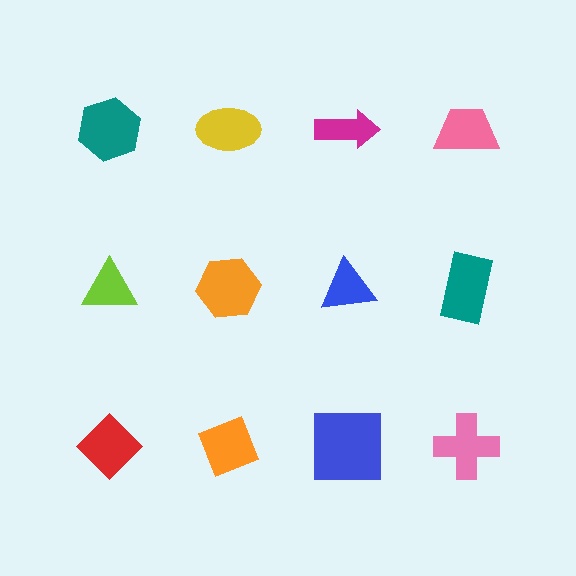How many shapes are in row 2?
4 shapes.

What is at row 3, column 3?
A blue square.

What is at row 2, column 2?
An orange hexagon.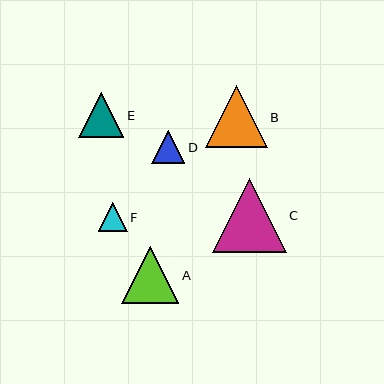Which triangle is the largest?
Triangle C is the largest with a size of approximately 74 pixels.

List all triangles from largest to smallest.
From largest to smallest: C, B, A, E, D, F.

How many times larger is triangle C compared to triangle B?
Triangle C is approximately 1.2 times the size of triangle B.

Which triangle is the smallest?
Triangle F is the smallest with a size of approximately 29 pixels.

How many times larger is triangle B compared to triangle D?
Triangle B is approximately 1.9 times the size of triangle D.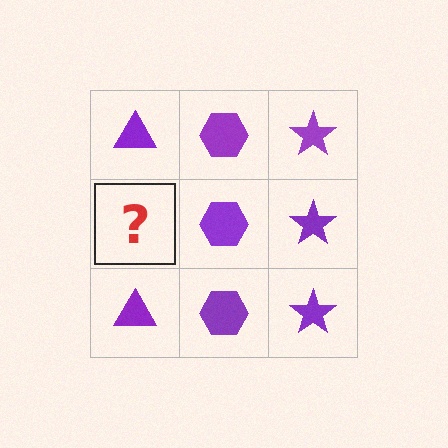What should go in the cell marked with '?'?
The missing cell should contain a purple triangle.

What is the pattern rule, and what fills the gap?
The rule is that each column has a consistent shape. The gap should be filled with a purple triangle.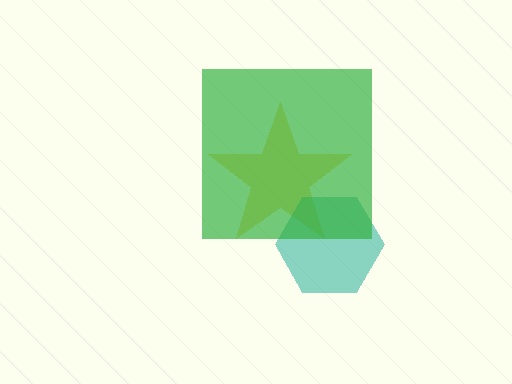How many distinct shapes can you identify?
There are 3 distinct shapes: a yellow star, a teal hexagon, a green square.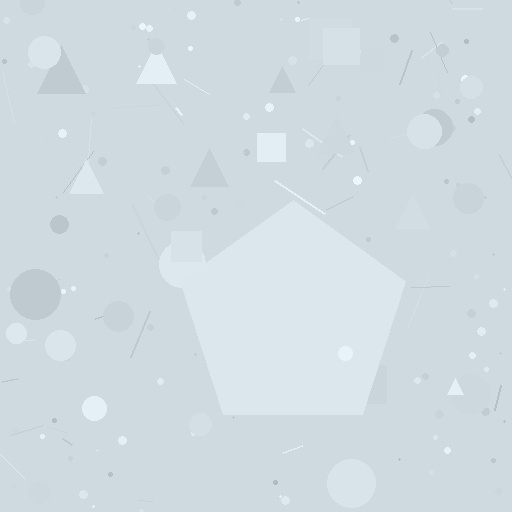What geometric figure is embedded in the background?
A pentagon is embedded in the background.